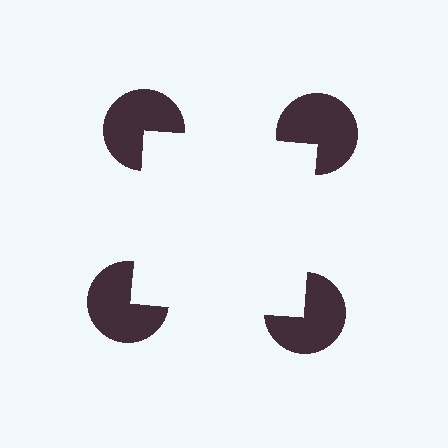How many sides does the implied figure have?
4 sides.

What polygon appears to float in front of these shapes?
An illusory square — its edges are inferred from the aligned wedge cuts in the pac-man discs, not physically drawn.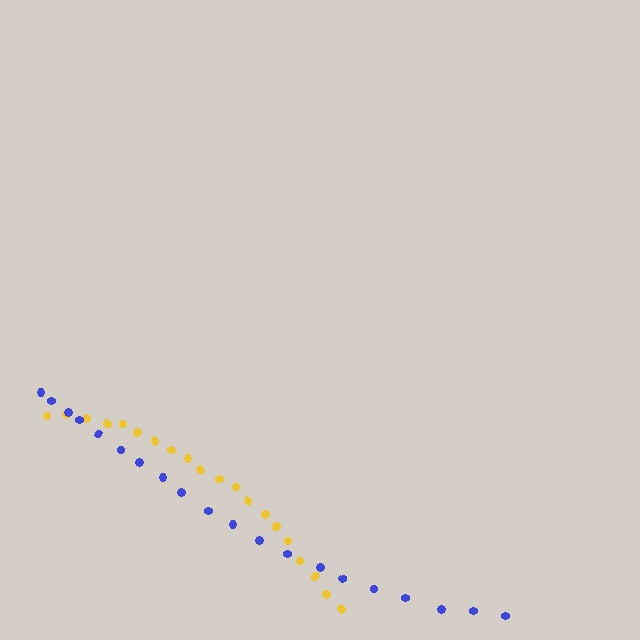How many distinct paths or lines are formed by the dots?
There are 2 distinct paths.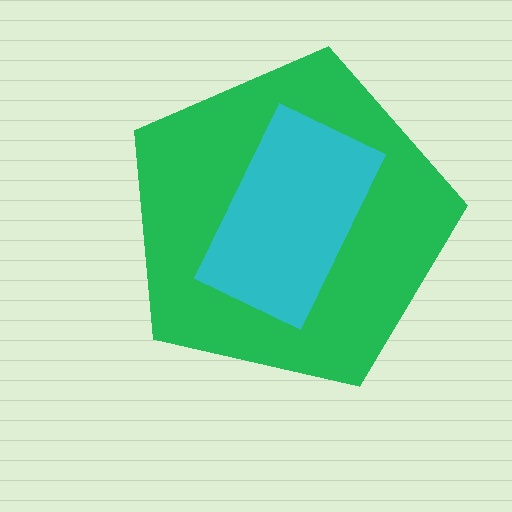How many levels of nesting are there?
2.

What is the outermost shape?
The green pentagon.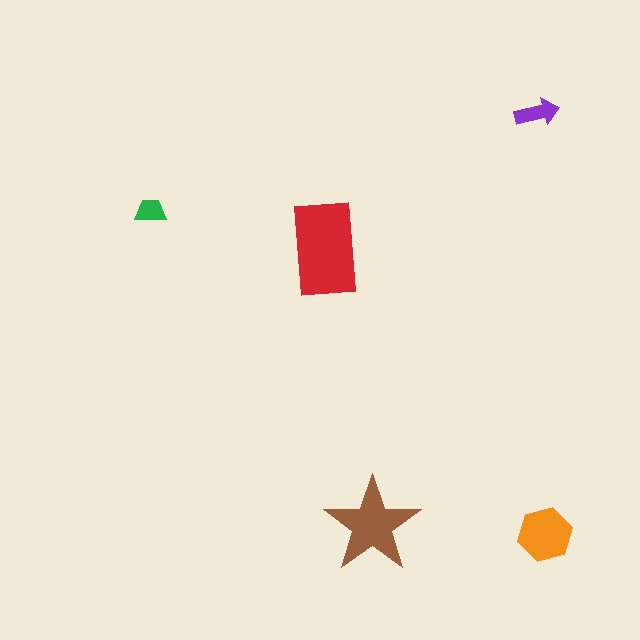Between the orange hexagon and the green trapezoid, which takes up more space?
The orange hexagon.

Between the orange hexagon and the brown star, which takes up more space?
The brown star.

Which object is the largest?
The red rectangle.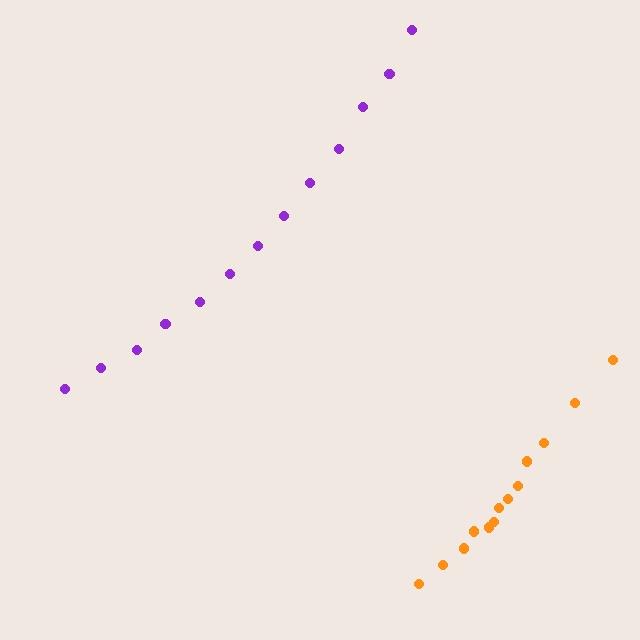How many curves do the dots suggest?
There are 2 distinct paths.